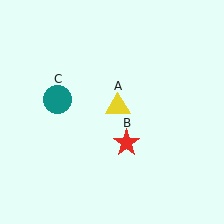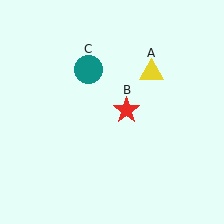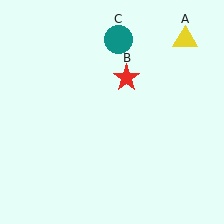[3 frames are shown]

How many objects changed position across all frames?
3 objects changed position: yellow triangle (object A), red star (object B), teal circle (object C).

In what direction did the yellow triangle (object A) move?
The yellow triangle (object A) moved up and to the right.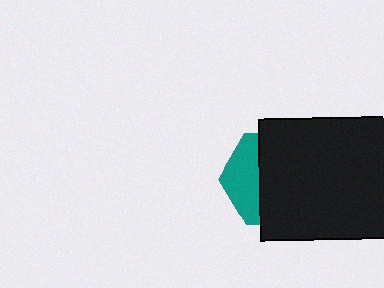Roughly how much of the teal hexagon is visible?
A small part of it is visible (roughly 34%).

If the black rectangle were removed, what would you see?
You would see the complete teal hexagon.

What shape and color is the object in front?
The object in front is a black rectangle.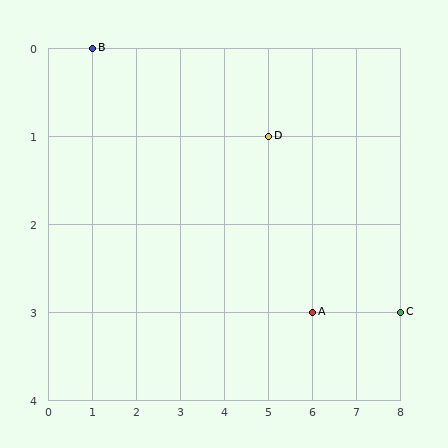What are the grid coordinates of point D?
Point D is at grid coordinates (5, 1).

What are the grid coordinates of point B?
Point B is at grid coordinates (1, 0).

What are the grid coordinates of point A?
Point A is at grid coordinates (6, 3).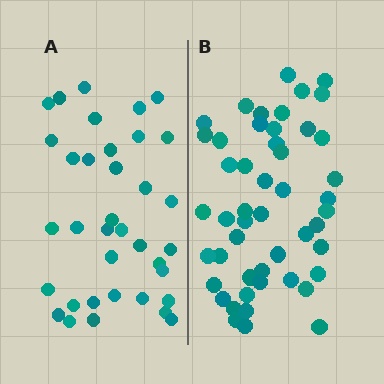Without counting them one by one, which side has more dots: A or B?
Region B (the right region) has more dots.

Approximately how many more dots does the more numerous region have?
Region B has approximately 15 more dots than region A.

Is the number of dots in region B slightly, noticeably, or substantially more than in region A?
Region B has noticeably more, but not dramatically so. The ratio is roughly 1.4 to 1.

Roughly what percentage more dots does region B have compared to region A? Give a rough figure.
About 35% more.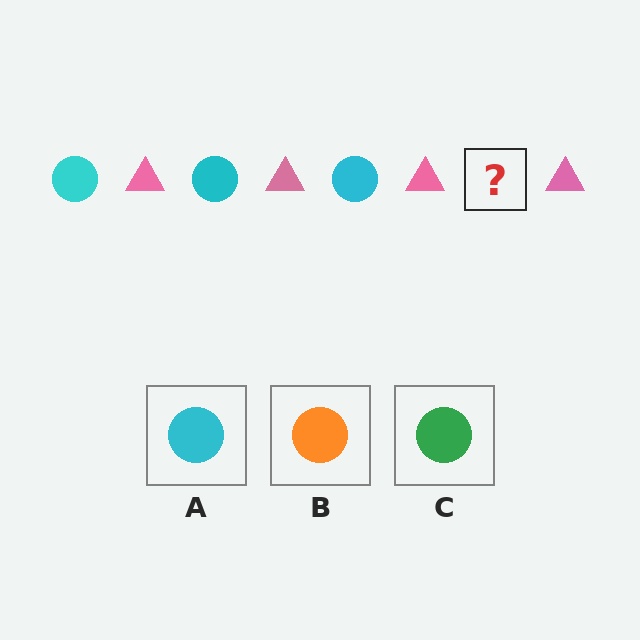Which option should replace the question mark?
Option A.